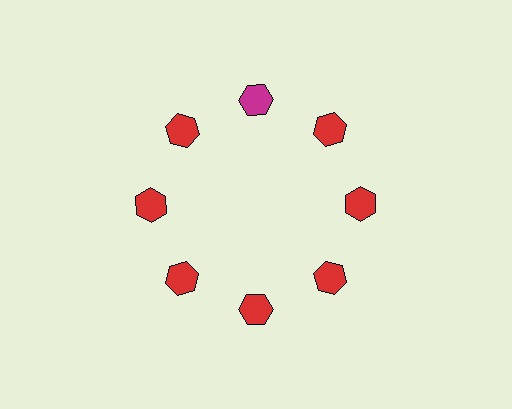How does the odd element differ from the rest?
It has a different color: magenta instead of red.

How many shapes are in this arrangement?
There are 8 shapes arranged in a ring pattern.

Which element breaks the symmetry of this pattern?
The magenta hexagon at roughly the 12 o'clock position breaks the symmetry. All other shapes are red hexagons.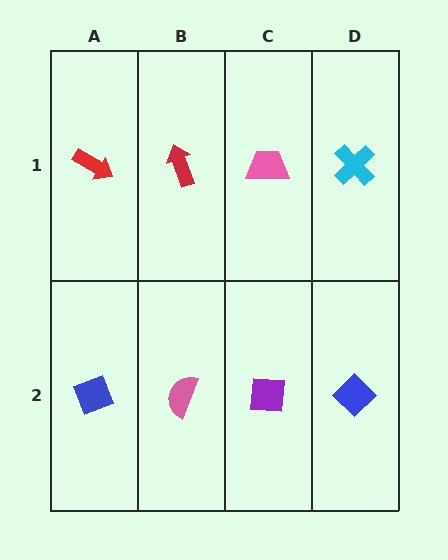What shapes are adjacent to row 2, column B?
A red arrow (row 1, column B), a blue diamond (row 2, column A), a purple square (row 2, column C).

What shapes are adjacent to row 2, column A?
A red arrow (row 1, column A), a pink semicircle (row 2, column B).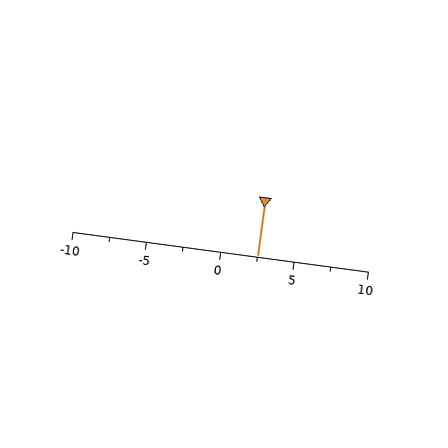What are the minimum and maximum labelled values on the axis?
The axis runs from -10 to 10.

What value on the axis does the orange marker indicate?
The marker indicates approximately 2.5.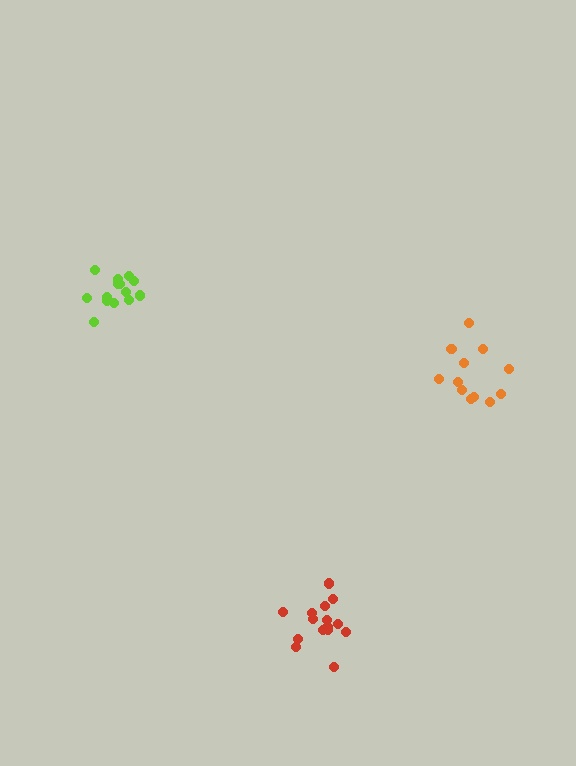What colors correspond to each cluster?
The clusters are colored: orange, red, lime.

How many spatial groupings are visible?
There are 3 spatial groupings.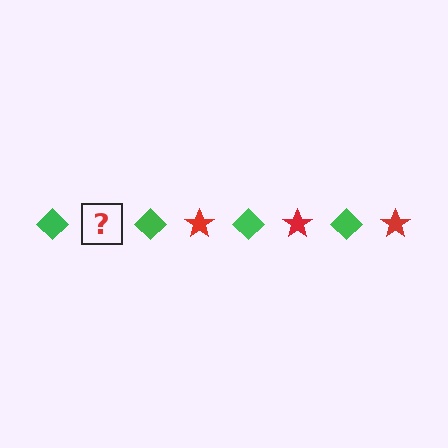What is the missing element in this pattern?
The missing element is a red star.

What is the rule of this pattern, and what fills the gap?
The rule is that the pattern alternates between green diamond and red star. The gap should be filled with a red star.